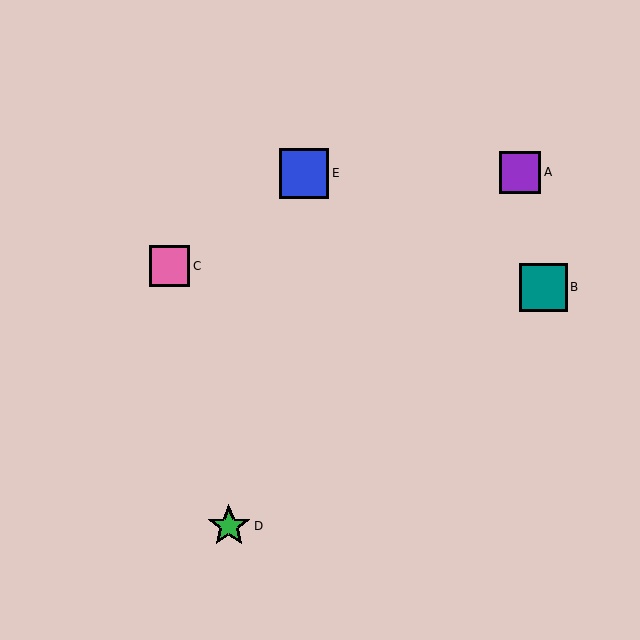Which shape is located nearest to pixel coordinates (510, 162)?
The purple square (labeled A) at (520, 172) is nearest to that location.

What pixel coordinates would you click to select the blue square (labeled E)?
Click at (304, 173) to select the blue square E.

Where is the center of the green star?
The center of the green star is at (229, 526).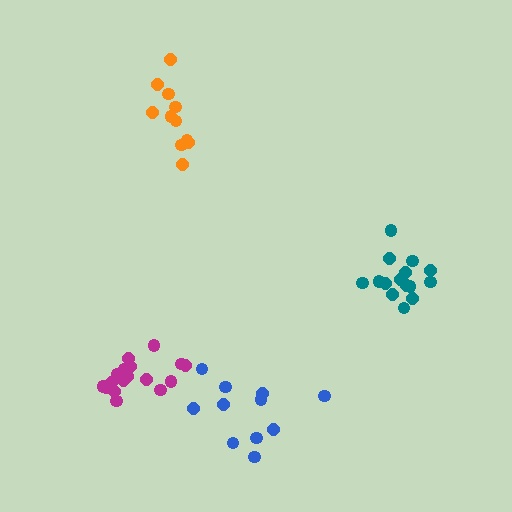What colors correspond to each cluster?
The clusters are colored: orange, magenta, teal, blue.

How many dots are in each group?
Group 1: 11 dots, Group 2: 17 dots, Group 3: 15 dots, Group 4: 11 dots (54 total).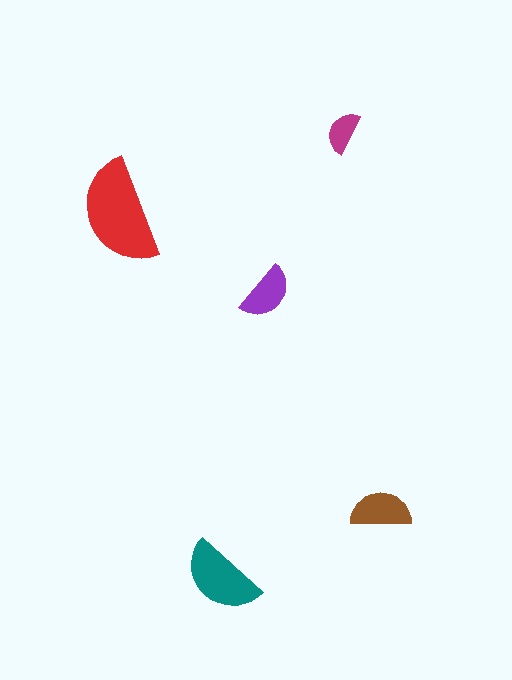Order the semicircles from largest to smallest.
the red one, the teal one, the brown one, the purple one, the magenta one.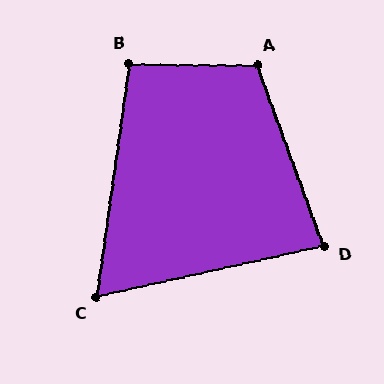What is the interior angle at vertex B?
Approximately 97 degrees (obtuse).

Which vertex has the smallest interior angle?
C, at approximately 69 degrees.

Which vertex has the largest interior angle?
A, at approximately 111 degrees.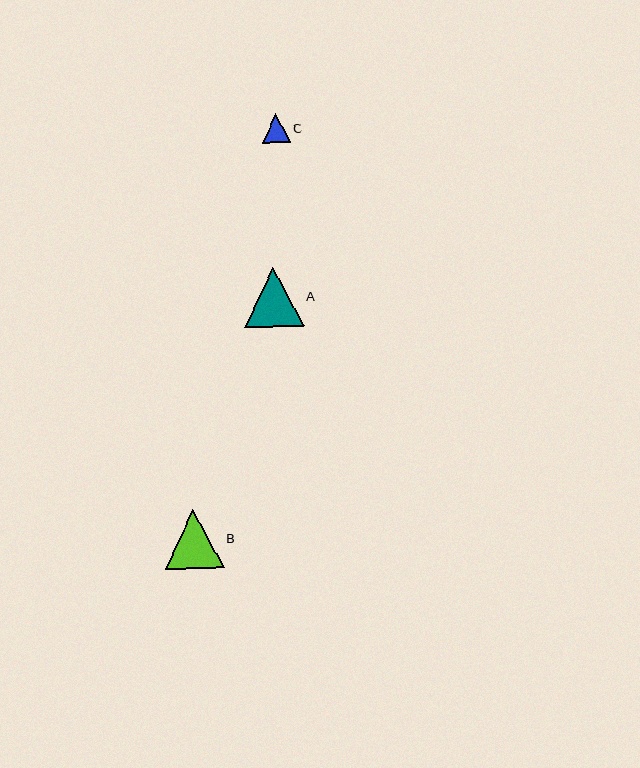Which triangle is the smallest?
Triangle C is the smallest with a size of approximately 28 pixels.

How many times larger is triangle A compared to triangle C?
Triangle A is approximately 2.1 times the size of triangle C.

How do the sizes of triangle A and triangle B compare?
Triangle A and triangle B are approximately the same size.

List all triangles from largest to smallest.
From largest to smallest: A, B, C.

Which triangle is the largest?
Triangle A is the largest with a size of approximately 59 pixels.